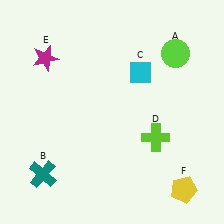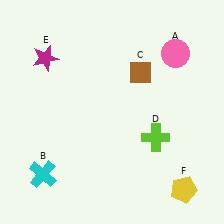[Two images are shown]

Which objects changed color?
A changed from lime to pink. B changed from teal to cyan. C changed from cyan to brown.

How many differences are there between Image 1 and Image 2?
There are 3 differences between the two images.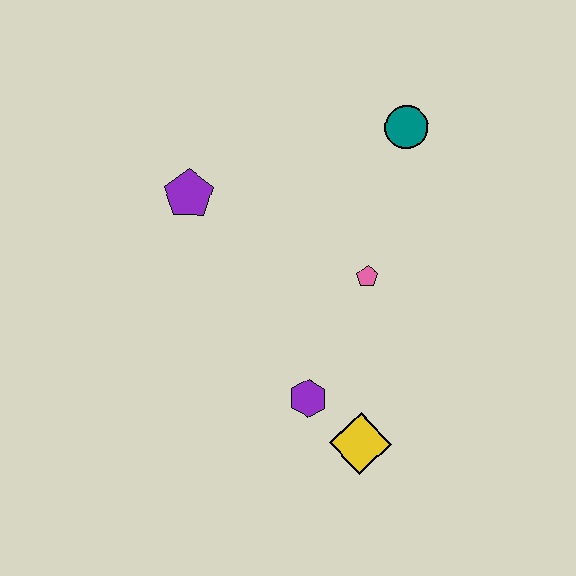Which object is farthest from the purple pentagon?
The yellow diamond is farthest from the purple pentagon.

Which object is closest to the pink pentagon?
The purple hexagon is closest to the pink pentagon.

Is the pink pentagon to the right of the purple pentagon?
Yes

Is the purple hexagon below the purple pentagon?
Yes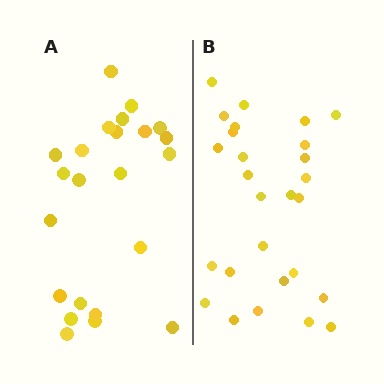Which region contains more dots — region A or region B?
Region B (the right region) has more dots.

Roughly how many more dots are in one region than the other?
Region B has about 4 more dots than region A.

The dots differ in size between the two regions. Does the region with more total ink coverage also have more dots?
No. Region A has more total ink coverage because its dots are larger, but region B actually contains more individual dots. Total area can be misleading — the number of items is what matters here.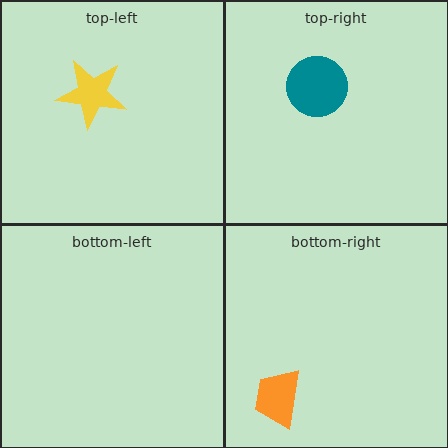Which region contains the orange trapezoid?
The bottom-right region.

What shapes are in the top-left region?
The yellow star.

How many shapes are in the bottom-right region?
1.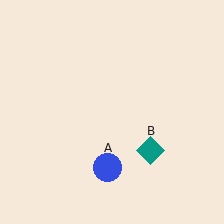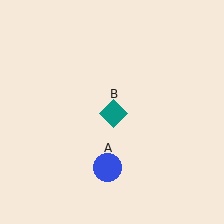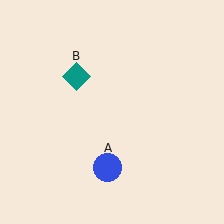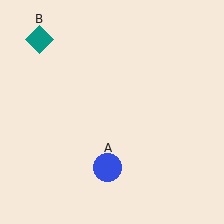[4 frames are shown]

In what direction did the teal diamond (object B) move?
The teal diamond (object B) moved up and to the left.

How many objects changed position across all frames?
1 object changed position: teal diamond (object B).